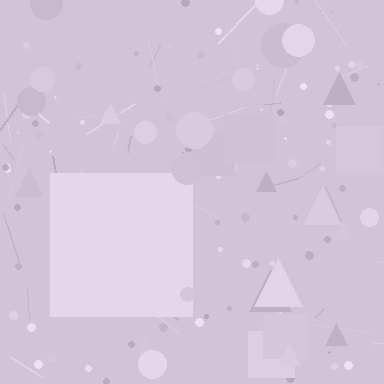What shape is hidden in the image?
A square is hidden in the image.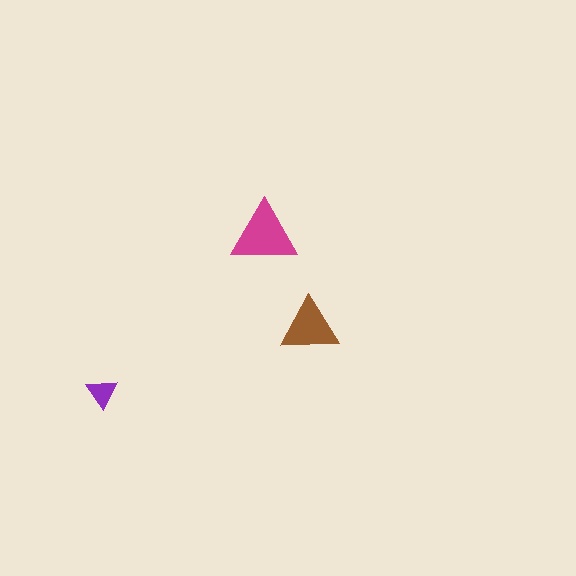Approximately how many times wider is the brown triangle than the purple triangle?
About 2 times wider.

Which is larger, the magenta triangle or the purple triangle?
The magenta one.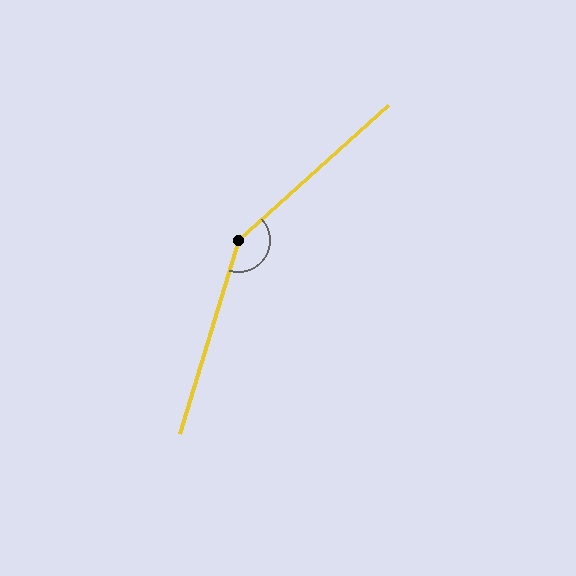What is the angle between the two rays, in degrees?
Approximately 149 degrees.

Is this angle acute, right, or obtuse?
It is obtuse.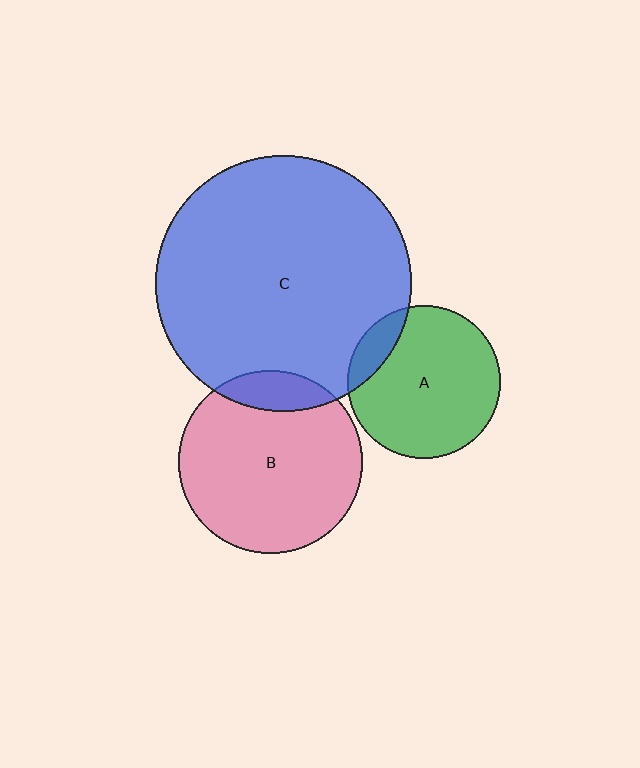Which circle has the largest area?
Circle C (blue).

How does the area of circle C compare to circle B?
Approximately 1.9 times.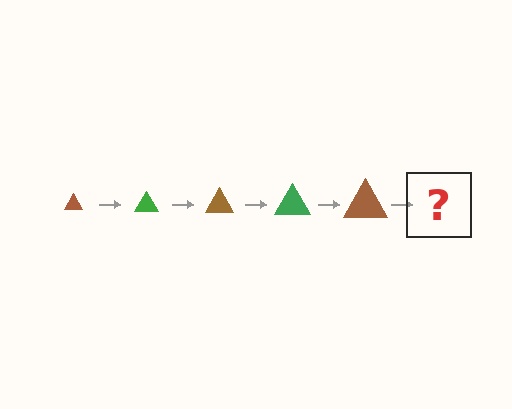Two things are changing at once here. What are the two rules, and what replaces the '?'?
The two rules are that the triangle grows larger each step and the color cycles through brown and green. The '?' should be a green triangle, larger than the previous one.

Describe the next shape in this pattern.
It should be a green triangle, larger than the previous one.